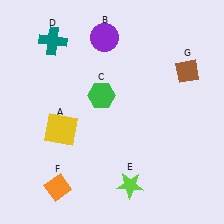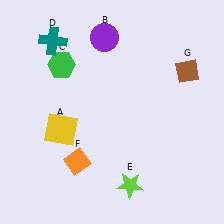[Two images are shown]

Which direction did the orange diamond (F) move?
The orange diamond (F) moved up.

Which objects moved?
The objects that moved are: the green hexagon (C), the orange diamond (F).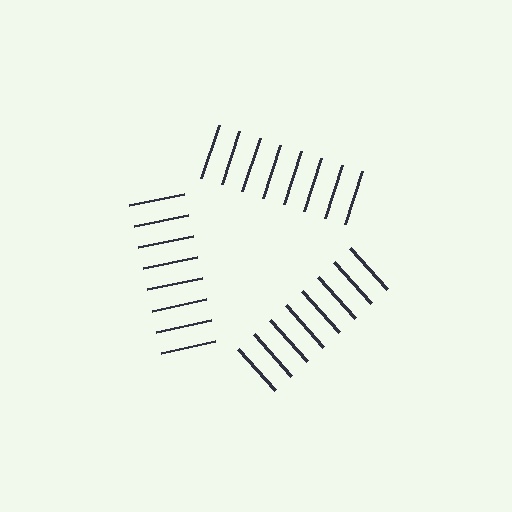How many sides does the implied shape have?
3 sides — the line-ends trace a triangle.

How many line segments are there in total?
24 — 8 along each of the 3 edges.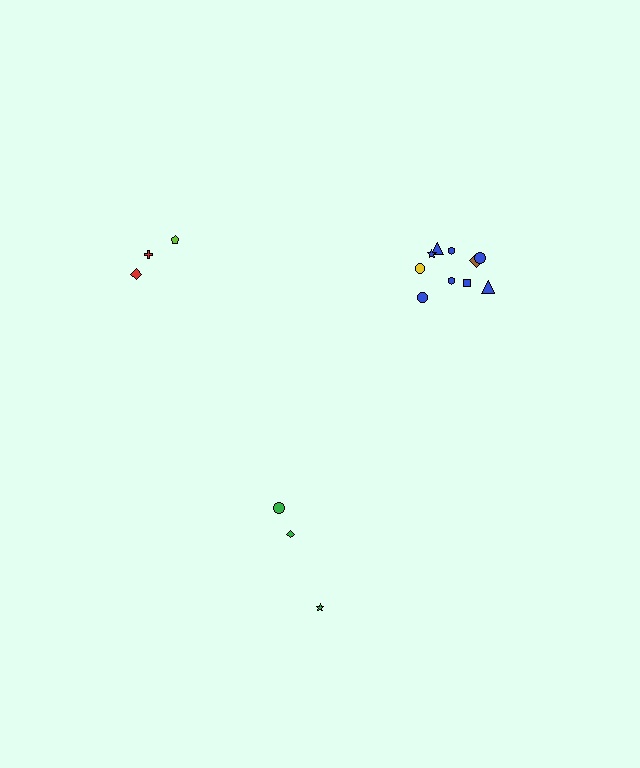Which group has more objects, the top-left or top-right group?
The top-right group.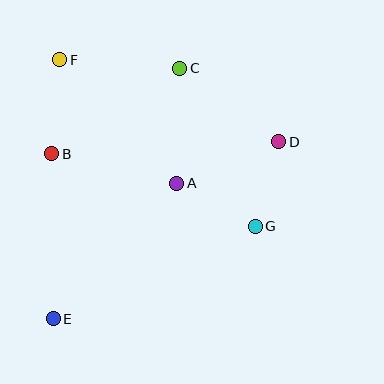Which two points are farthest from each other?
Points D and E are farthest from each other.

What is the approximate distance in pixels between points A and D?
The distance between A and D is approximately 110 pixels.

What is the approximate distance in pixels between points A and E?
The distance between A and E is approximately 183 pixels.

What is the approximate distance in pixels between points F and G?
The distance between F and G is approximately 257 pixels.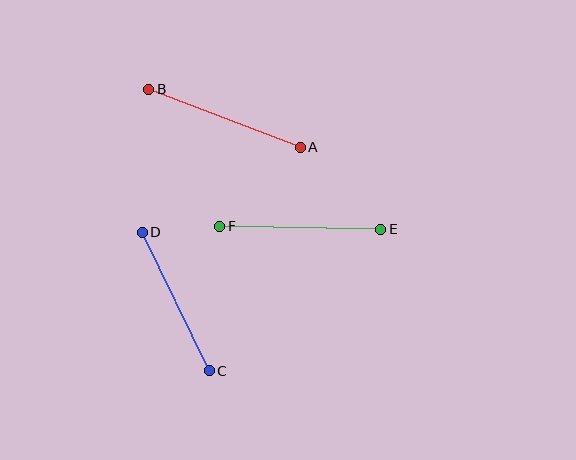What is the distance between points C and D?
The distance is approximately 154 pixels.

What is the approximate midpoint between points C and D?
The midpoint is at approximately (176, 301) pixels.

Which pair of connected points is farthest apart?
Points A and B are farthest apart.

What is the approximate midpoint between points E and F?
The midpoint is at approximately (300, 228) pixels.